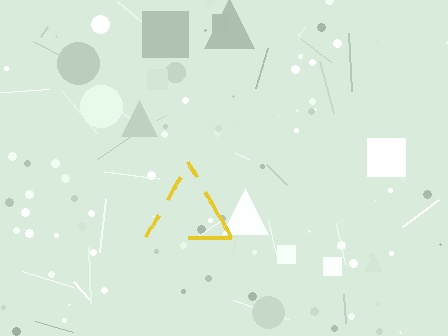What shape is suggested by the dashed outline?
The dashed outline suggests a triangle.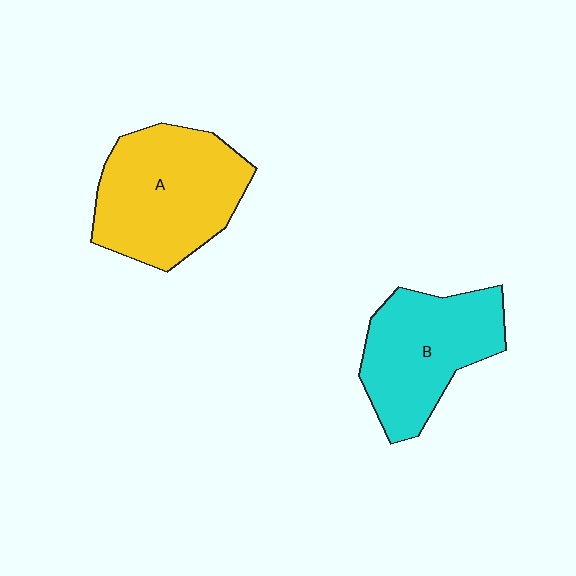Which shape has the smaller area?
Shape B (cyan).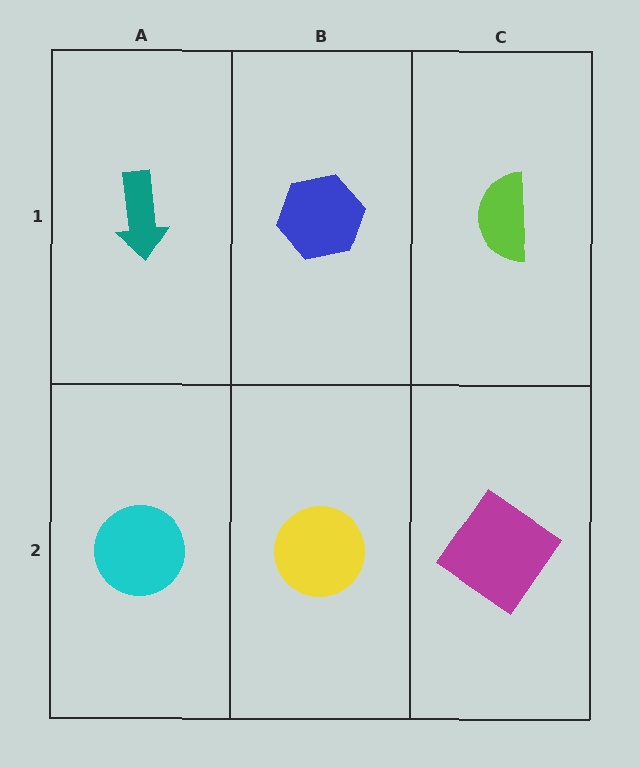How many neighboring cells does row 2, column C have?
2.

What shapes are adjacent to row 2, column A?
A teal arrow (row 1, column A), a yellow circle (row 2, column B).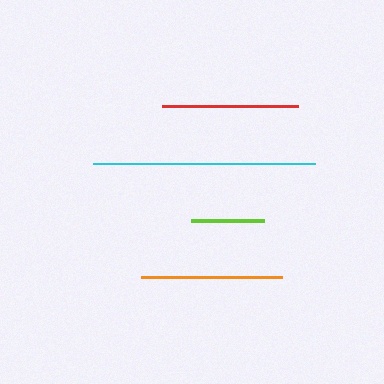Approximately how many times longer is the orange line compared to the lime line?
The orange line is approximately 1.9 times the length of the lime line.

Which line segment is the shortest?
The lime line is the shortest at approximately 73 pixels.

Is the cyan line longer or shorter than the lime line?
The cyan line is longer than the lime line.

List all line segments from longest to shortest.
From longest to shortest: cyan, orange, red, lime.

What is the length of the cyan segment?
The cyan segment is approximately 222 pixels long.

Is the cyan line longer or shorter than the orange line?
The cyan line is longer than the orange line.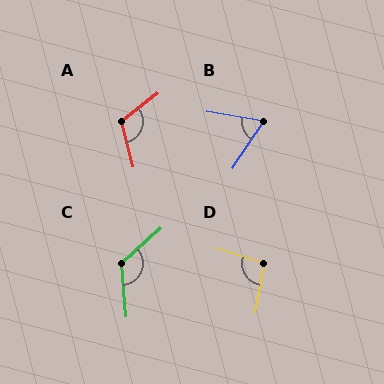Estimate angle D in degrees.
Approximately 96 degrees.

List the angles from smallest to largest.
B (66°), D (96°), A (114°), C (127°).